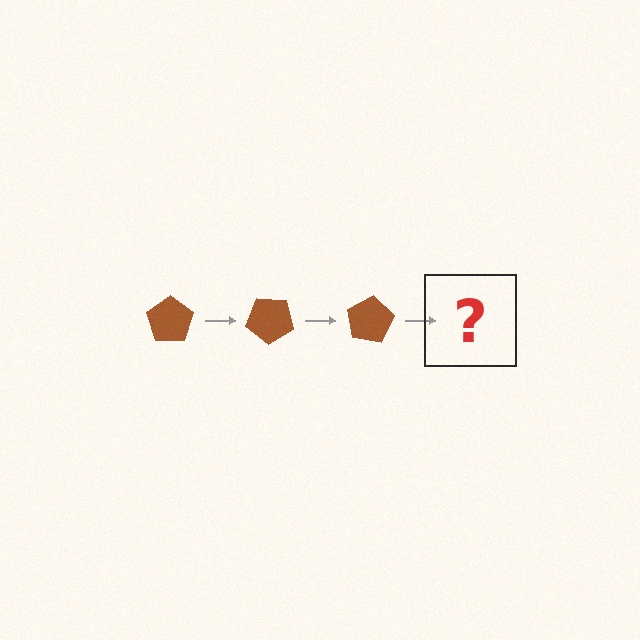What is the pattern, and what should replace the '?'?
The pattern is that the pentagon rotates 40 degrees each step. The '?' should be a brown pentagon rotated 120 degrees.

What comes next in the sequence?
The next element should be a brown pentagon rotated 120 degrees.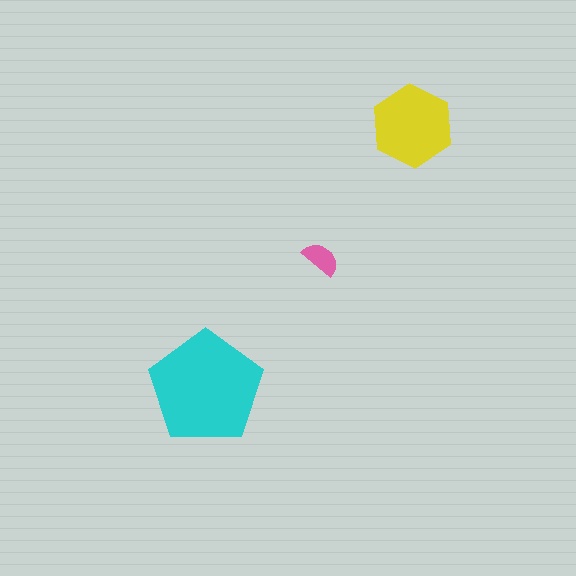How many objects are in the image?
There are 3 objects in the image.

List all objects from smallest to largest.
The pink semicircle, the yellow hexagon, the cyan pentagon.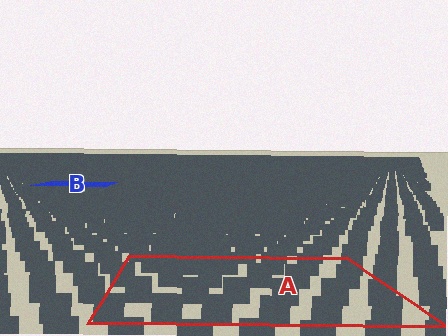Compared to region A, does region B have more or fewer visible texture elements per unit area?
Region B has more texture elements per unit area — they are packed more densely because it is farther away.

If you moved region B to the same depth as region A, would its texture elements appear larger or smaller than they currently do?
They would appear larger. At a closer depth, the same texture elements are projected at a bigger on-screen size.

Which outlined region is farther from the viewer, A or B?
Region B is farther from the viewer — the texture elements inside it appear smaller and more densely packed.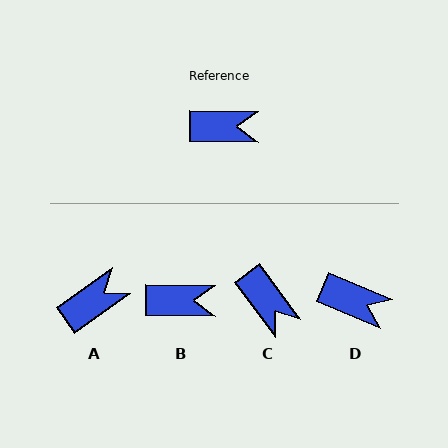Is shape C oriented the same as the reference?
No, it is off by about 53 degrees.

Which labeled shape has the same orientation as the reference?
B.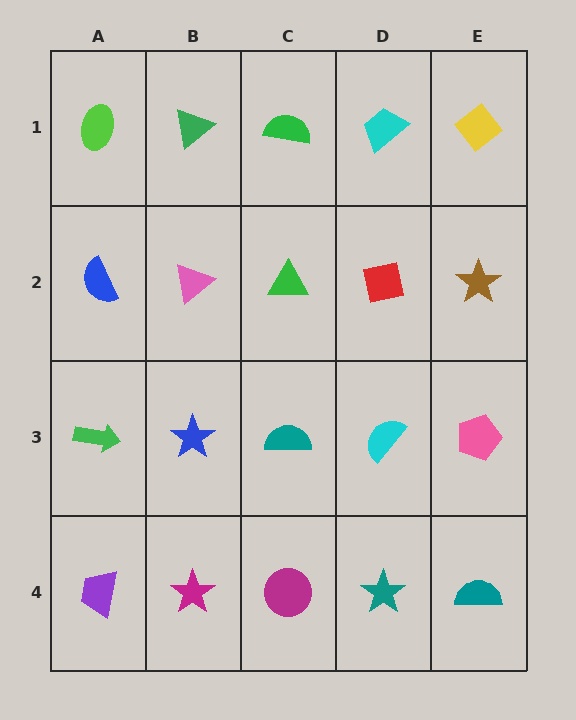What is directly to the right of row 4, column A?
A magenta star.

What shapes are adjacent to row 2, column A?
A lime ellipse (row 1, column A), a green arrow (row 3, column A), a pink triangle (row 2, column B).